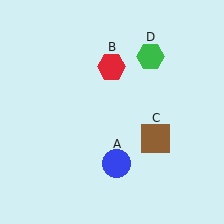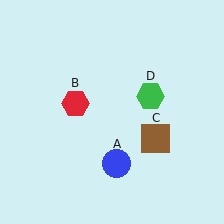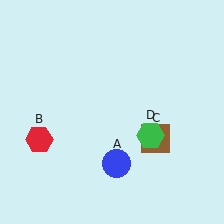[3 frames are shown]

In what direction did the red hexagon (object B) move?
The red hexagon (object B) moved down and to the left.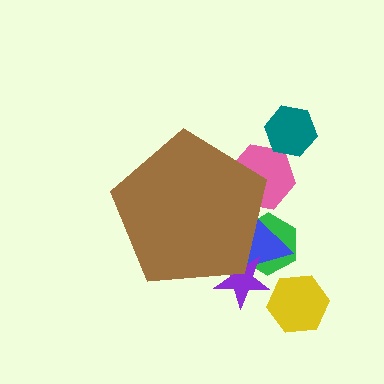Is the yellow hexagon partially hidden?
No, the yellow hexagon is fully visible.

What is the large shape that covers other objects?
A brown pentagon.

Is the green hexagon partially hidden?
Yes, the green hexagon is partially hidden behind the brown pentagon.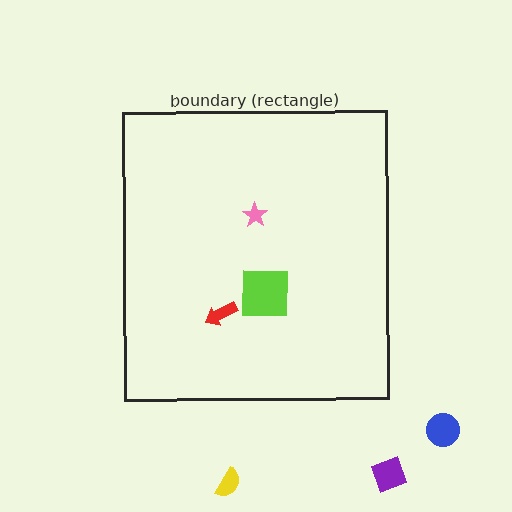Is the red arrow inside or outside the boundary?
Inside.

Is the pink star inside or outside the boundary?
Inside.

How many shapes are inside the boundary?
3 inside, 3 outside.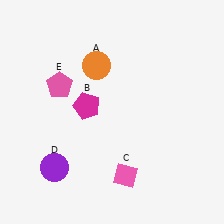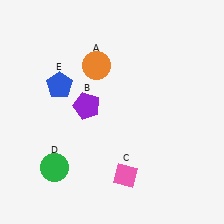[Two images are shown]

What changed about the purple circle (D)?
In Image 1, D is purple. In Image 2, it changed to green.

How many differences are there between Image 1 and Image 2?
There are 3 differences between the two images.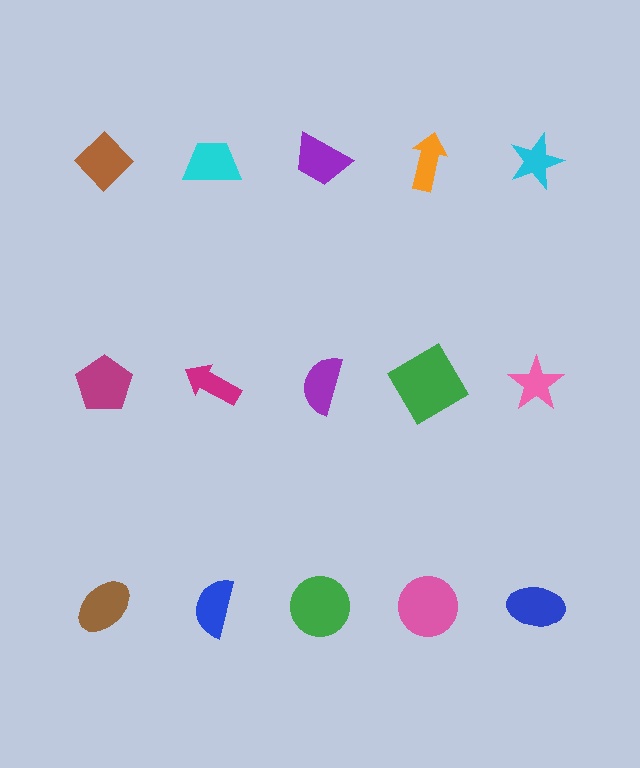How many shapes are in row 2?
5 shapes.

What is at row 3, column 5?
A blue ellipse.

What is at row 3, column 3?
A green circle.